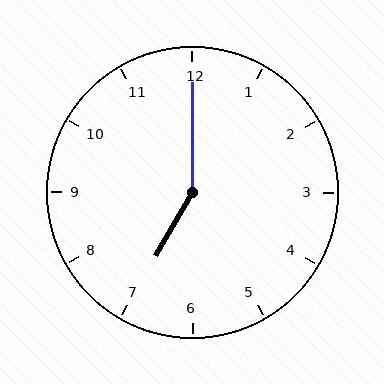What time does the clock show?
7:00.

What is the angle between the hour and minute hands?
Approximately 150 degrees.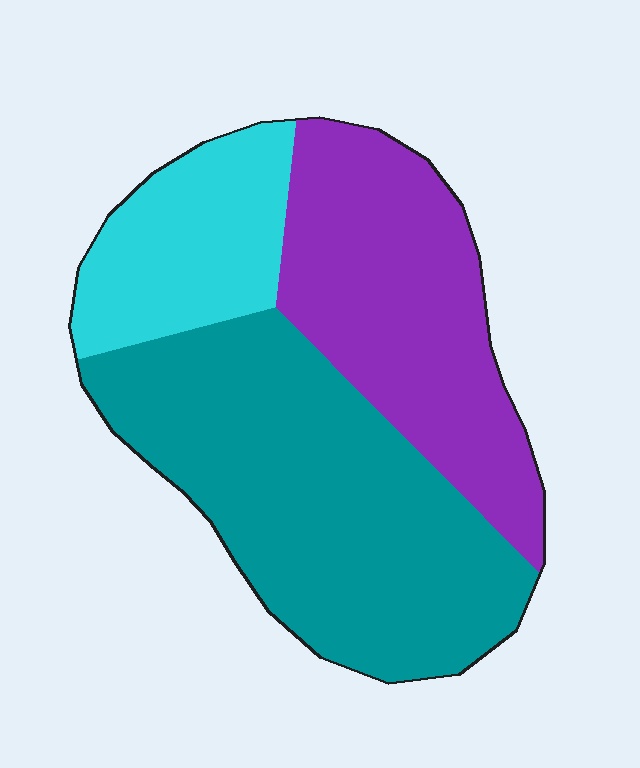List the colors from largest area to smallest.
From largest to smallest: teal, purple, cyan.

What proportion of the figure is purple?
Purple covers roughly 35% of the figure.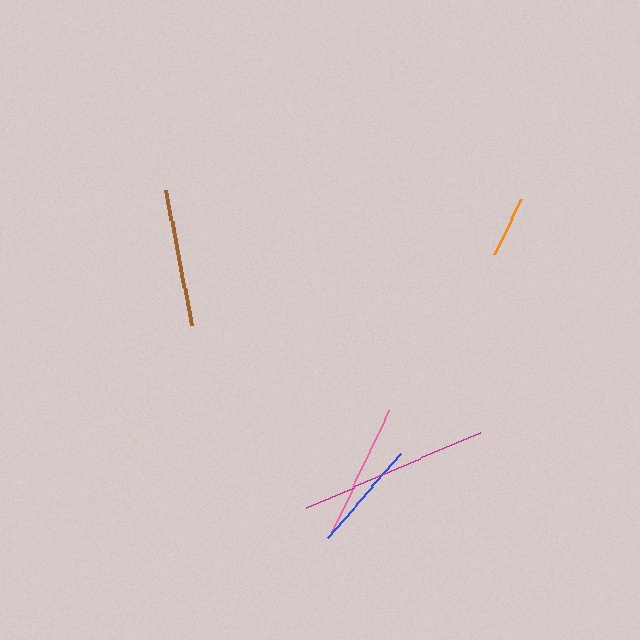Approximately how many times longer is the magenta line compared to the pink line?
The magenta line is approximately 1.4 times the length of the pink line.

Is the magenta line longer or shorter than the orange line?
The magenta line is longer than the orange line.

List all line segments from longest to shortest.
From longest to shortest: magenta, brown, pink, blue, orange.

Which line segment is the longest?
The magenta line is the longest at approximately 189 pixels.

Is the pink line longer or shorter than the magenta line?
The magenta line is longer than the pink line.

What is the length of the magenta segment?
The magenta segment is approximately 189 pixels long.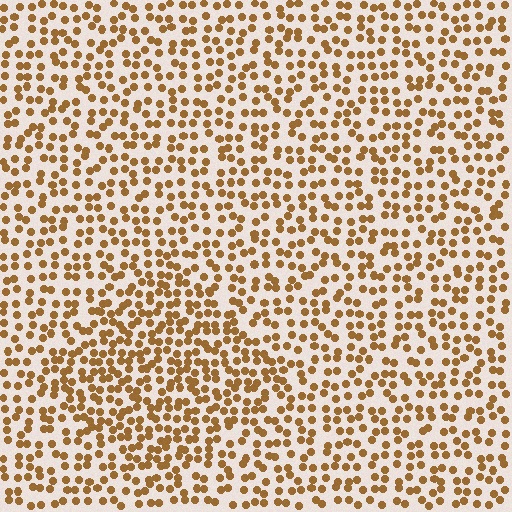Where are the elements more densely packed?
The elements are more densely packed inside the diamond boundary.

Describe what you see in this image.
The image contains small brown elements arranged at two different densities. A diamond-shaped region is visible where the elements are more densely packed than the surrounding area.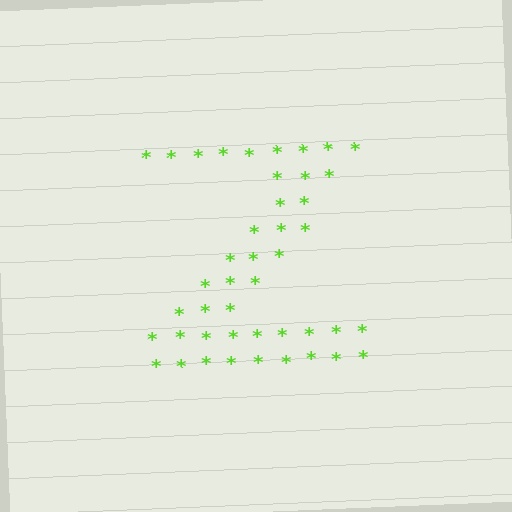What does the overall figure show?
The overall figure shows the letter Z.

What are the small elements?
The small elements are asterisks.